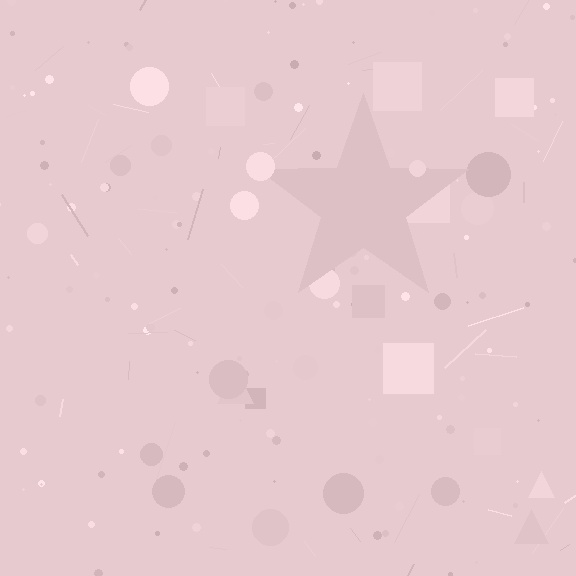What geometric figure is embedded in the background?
A star is embedded in the background.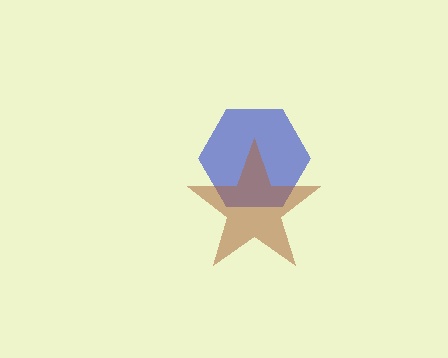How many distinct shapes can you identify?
There are 2 distinct shapes: a blue hexagon, a brown star.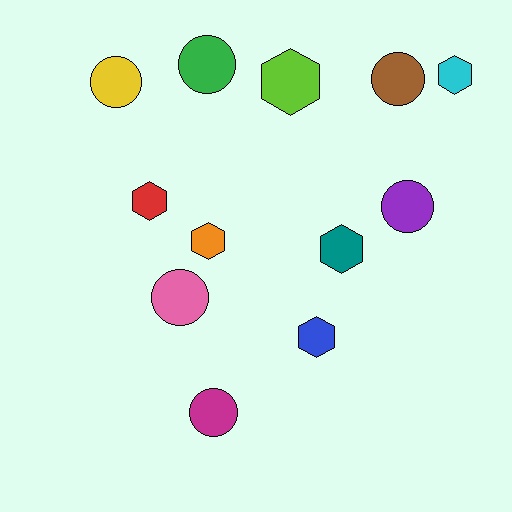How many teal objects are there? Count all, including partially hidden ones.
There is 1 teal object.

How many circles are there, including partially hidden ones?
There are 6 circles.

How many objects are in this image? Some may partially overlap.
There are 12 objects.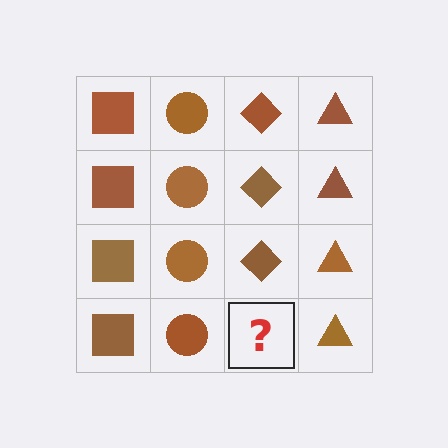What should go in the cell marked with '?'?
The missing cell should contain a brown diamond.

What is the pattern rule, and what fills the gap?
The rule is that each column has a consistent shape. The gap should be filled with a brown diamond.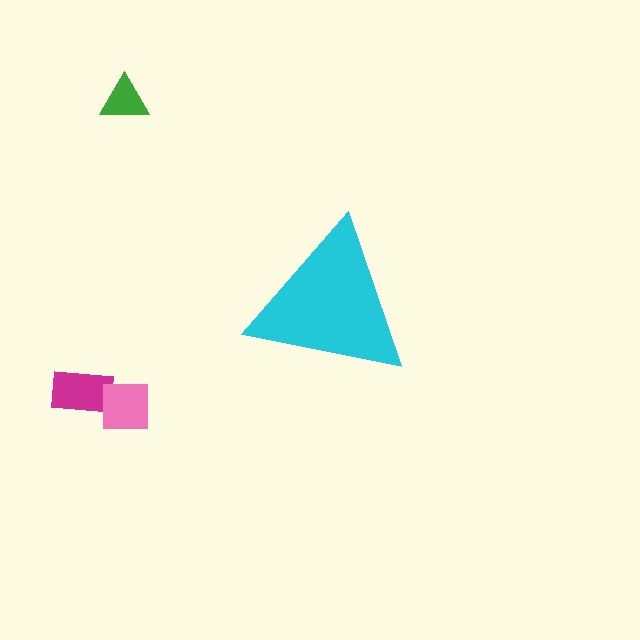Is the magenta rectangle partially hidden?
No, the magenta rectangle is fully visible.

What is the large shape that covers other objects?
A cyan triangle.